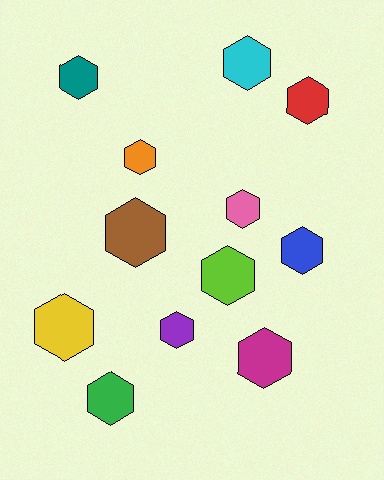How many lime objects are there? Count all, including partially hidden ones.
There is 1 lime object.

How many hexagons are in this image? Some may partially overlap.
There are 12 hexagons.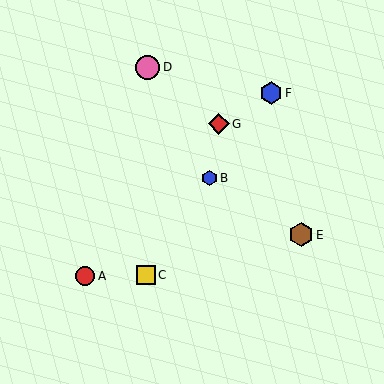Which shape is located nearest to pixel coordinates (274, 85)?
The blue hexagon (labeled F) at (271, 93) is nearest to that location.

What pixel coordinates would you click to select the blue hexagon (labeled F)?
Click at (271, 93) to select the blue hexagon F.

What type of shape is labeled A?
Shape A is a red circle.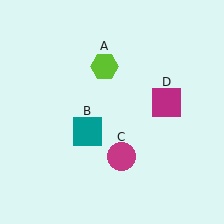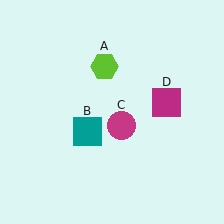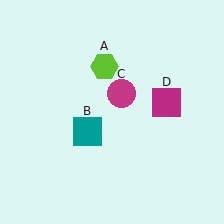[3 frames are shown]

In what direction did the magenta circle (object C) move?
The magenta circle (object C) moved up.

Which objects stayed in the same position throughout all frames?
Lime hexagon (object A) and teal square (object B) and magenta square (object D) remained stationary.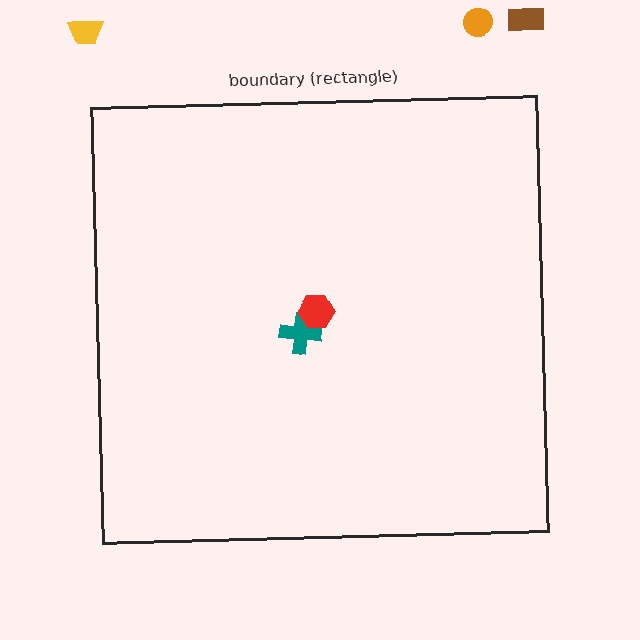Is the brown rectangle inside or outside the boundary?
Outside.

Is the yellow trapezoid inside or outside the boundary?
Outside.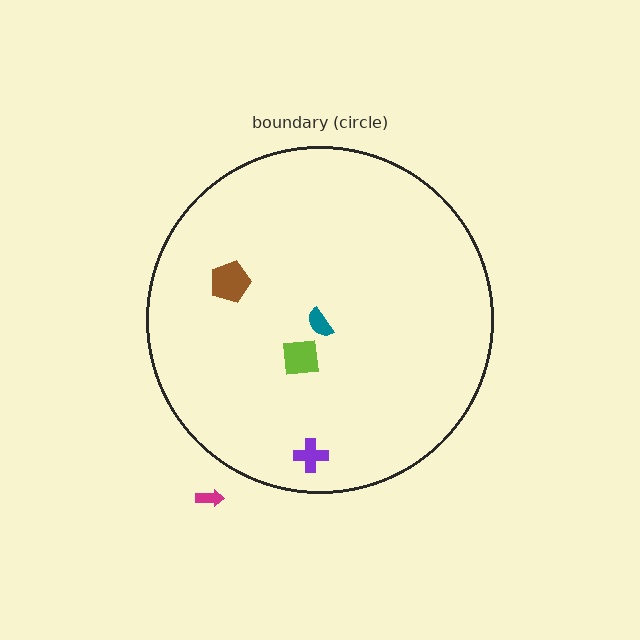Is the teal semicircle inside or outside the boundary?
Inside.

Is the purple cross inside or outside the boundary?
Inside.